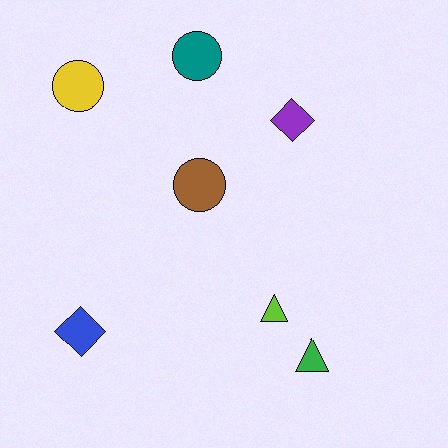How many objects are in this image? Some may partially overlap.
There are 7 objects.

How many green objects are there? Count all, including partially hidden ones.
There is 1 green object.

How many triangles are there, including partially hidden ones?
There are 2 triangles.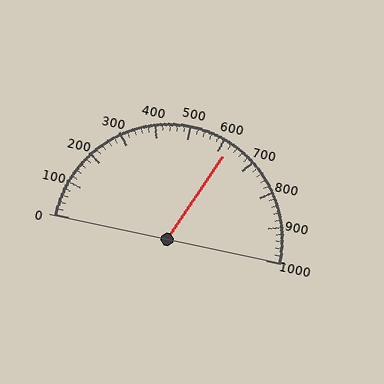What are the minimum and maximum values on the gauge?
The gauge ranges from 0 to 1000.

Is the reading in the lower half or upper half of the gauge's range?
The reading is in the upper half of the range (0 to 1000).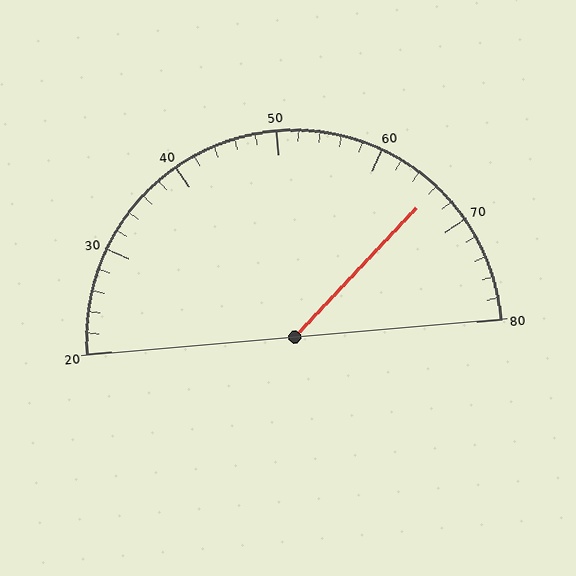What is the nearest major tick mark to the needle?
The nearest major tick mark is 70.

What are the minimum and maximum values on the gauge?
The gauge ranges from 20 to 80.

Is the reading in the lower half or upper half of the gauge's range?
The reading is in the upper half of the range (20 to 80).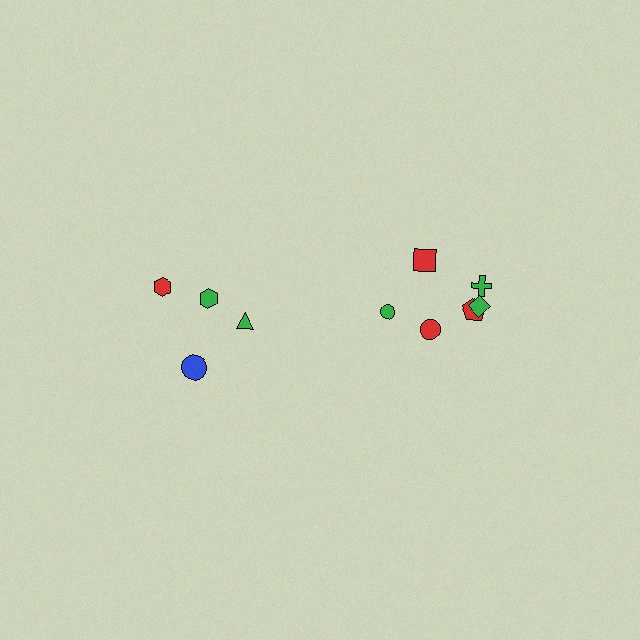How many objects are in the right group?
There are 6 objects.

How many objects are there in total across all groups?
There are 10 objects.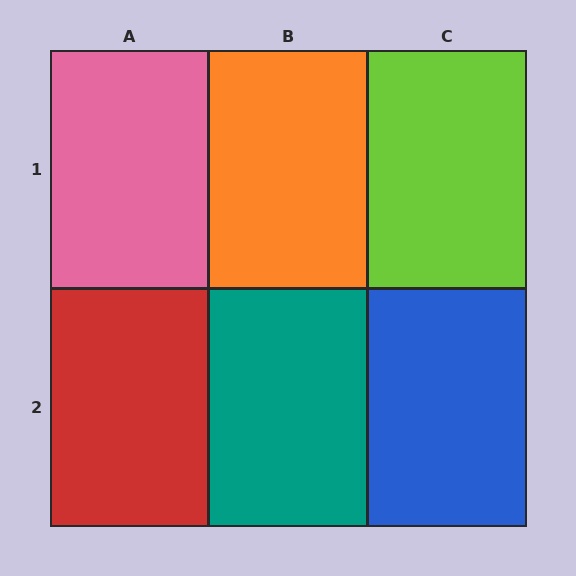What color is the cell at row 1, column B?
Orange.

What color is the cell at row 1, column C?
Lime.